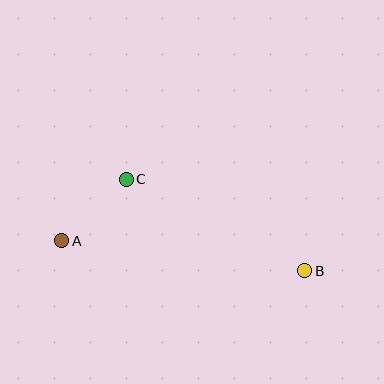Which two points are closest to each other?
Points A and C are closest to each other.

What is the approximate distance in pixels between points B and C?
The distance between B and C is approximately 200 pixels.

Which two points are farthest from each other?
Points A and B are farthest from each other.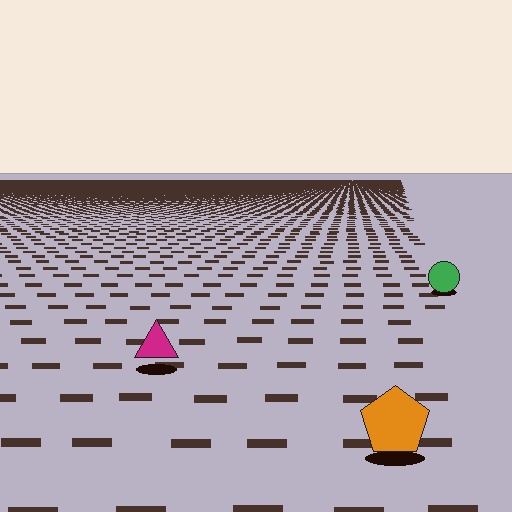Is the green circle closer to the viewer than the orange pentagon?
No. The orange pentagon is closer — you can tell from the texture gradient: the ground texture is coarser near it.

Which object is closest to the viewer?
The orange pentagon is closest. The texture marks near it are larger and more spread out.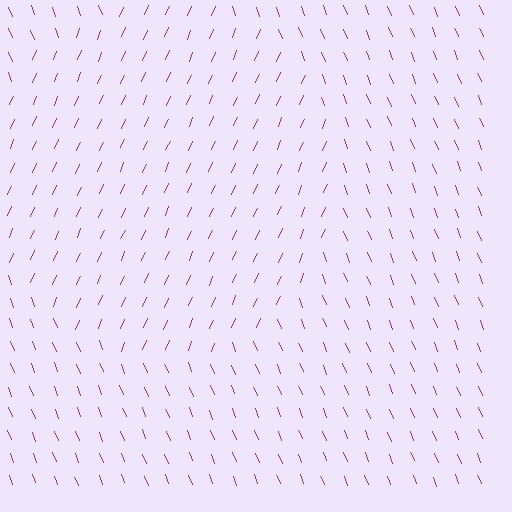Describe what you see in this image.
The image is filled with small purple line segments. A circle region in the image has lines oriented differently from the surrounding lines, creating a visible texture boundary.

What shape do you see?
I see a circle.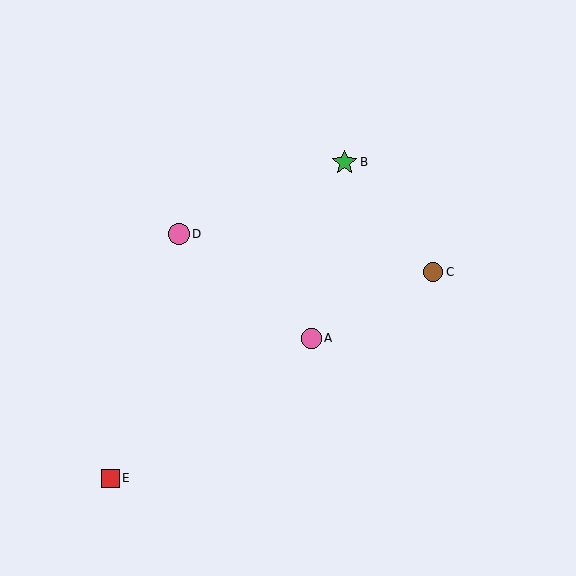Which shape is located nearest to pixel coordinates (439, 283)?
The brown circle (labeled C) at (433, 272) is nearest to that location.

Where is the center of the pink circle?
The center of the pink circle is at (311, 338).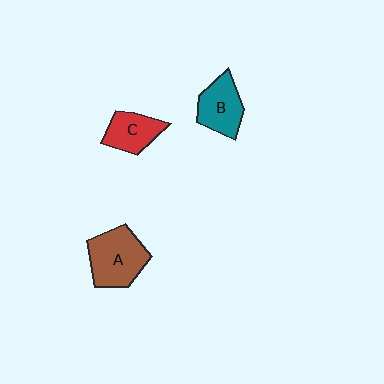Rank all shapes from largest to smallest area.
From largest to smallest: A (brown), B (teal), C (red).